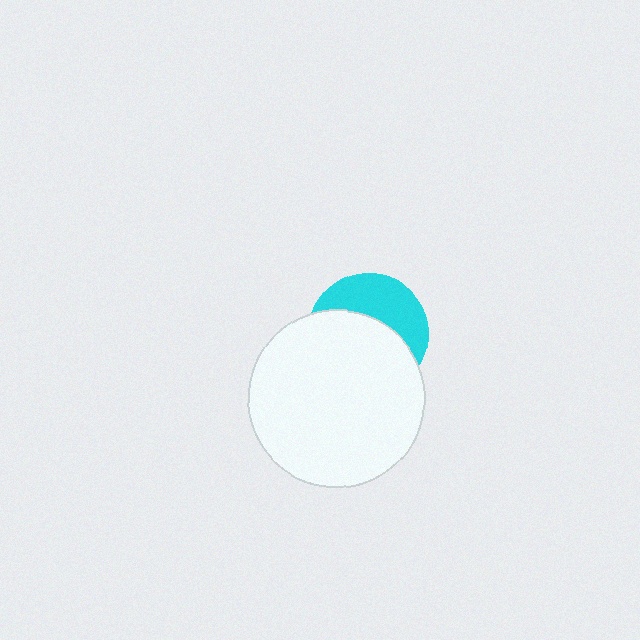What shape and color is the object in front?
The object in front is a white circle.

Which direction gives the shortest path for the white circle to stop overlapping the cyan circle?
Moving down gives the shortest separation.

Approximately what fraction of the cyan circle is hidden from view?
Roughly 60% of the cyan circle is hidden behind the white circle.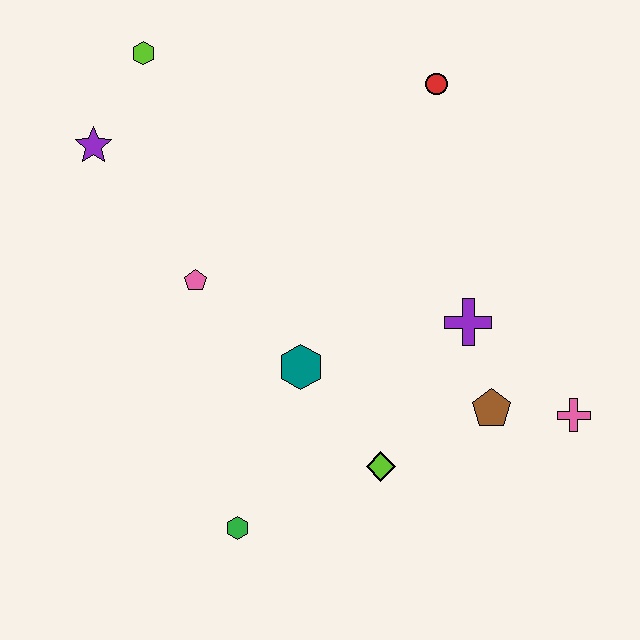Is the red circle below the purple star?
No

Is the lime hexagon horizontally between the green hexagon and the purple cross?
No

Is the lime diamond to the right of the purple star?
Yes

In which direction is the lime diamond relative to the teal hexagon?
The lime diamond is below the teal hexagon.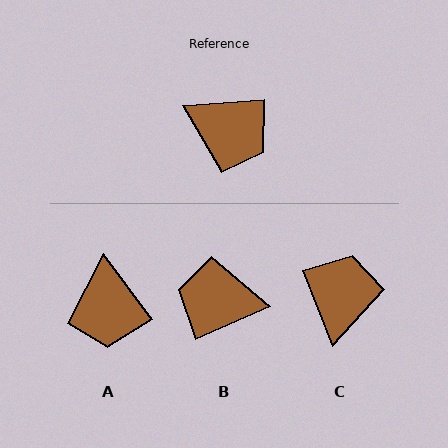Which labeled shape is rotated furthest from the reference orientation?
B, about 160 degrees away.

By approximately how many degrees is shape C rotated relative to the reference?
Approximately 108 degrees counter-clockwise.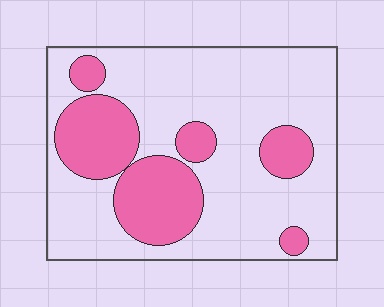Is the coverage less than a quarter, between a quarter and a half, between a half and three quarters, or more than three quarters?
Between a quarter and a half.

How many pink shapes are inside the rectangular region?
6.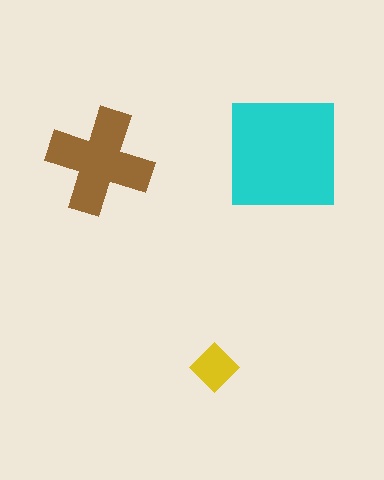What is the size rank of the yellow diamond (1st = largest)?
3rd.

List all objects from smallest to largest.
The yellow diamond, the brown cross, the cyan square.